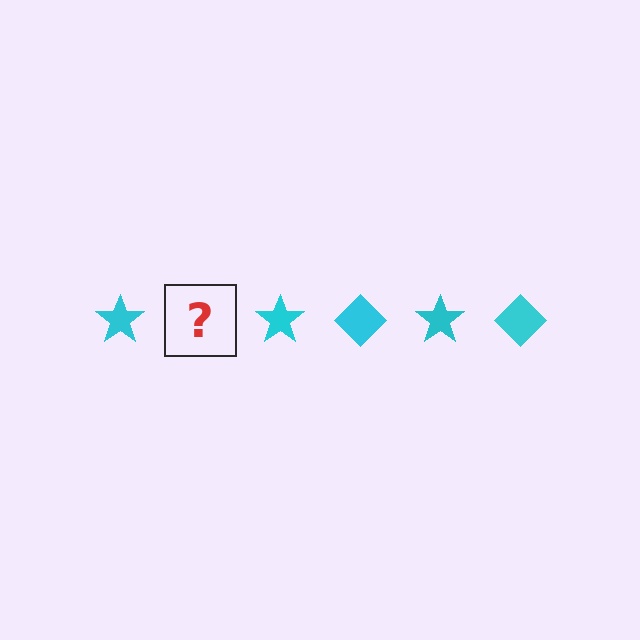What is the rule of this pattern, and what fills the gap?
The rule is that the pattern cycles through star, diamond shapes in cyan. The gap should be filled with a cyan diamond.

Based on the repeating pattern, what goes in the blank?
The blank should be a cyan diamond.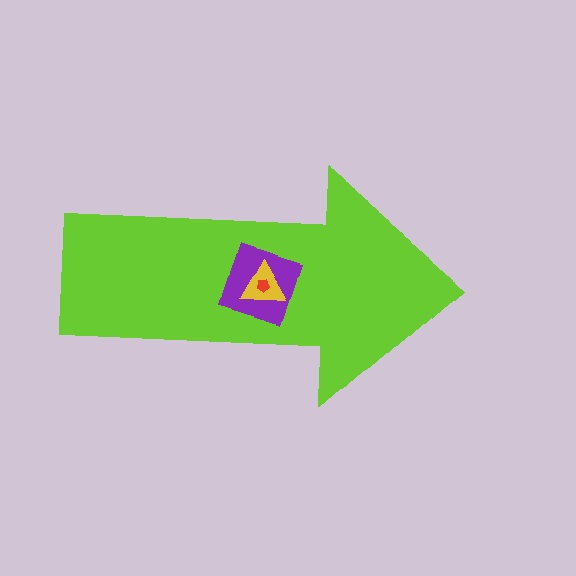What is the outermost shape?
The lime arrow.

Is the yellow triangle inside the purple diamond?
Yes.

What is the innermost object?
The red pentagon.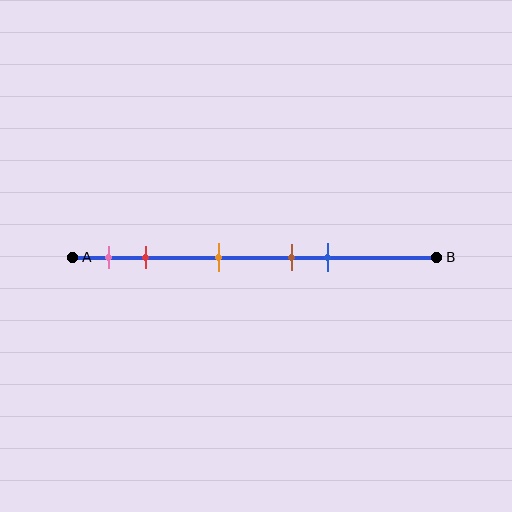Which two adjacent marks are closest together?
The brown and blue marks are the closest adjacent pair.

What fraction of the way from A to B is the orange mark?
The orange mark is approximately 40% (0.4) of the way from A to B.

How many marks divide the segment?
There are 5 marks dividing the segment.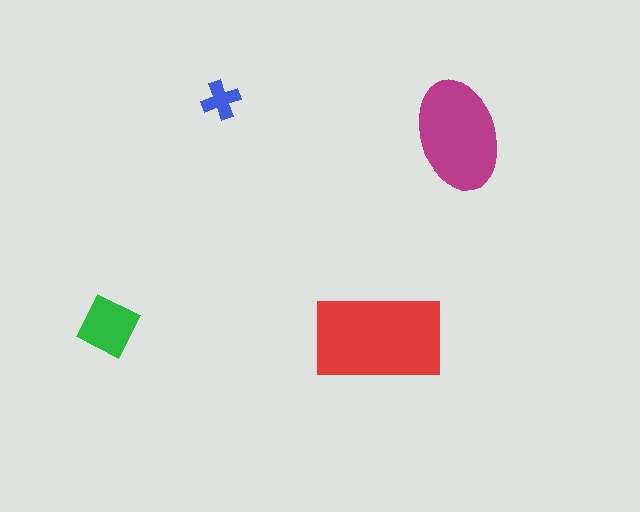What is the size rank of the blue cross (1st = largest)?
4th.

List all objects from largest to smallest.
The red rectangle, the magenta ellipse, the green diamond, the blue cross.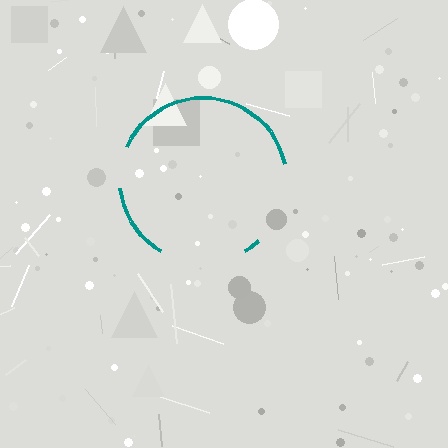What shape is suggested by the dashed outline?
The dashed outline suggests a circle.